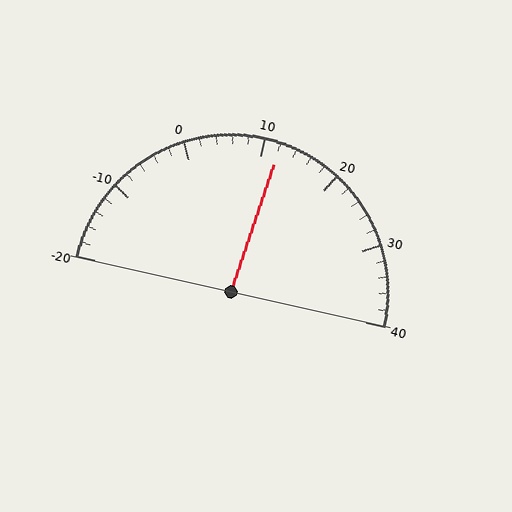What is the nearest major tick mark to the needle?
The nearest major tick mark is 10.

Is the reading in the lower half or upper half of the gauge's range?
The reading is in the upper half of the range (-20 to 40).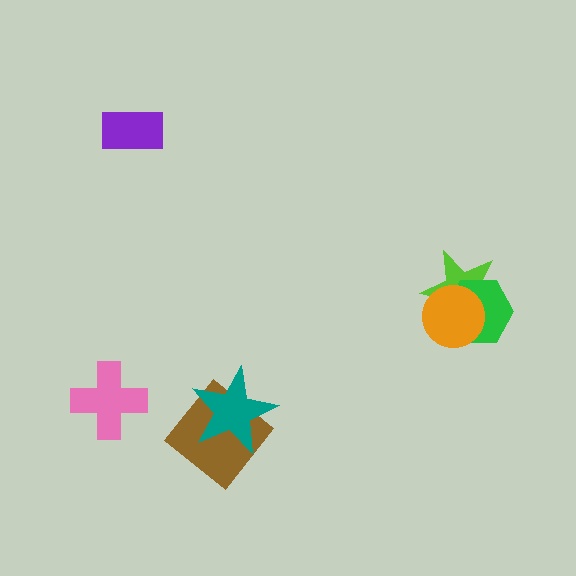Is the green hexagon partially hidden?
Yes, it is partially covered by another shape.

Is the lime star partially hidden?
Yes, it is partially covered by another shape.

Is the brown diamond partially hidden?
Yes, it is partially covered by another shape.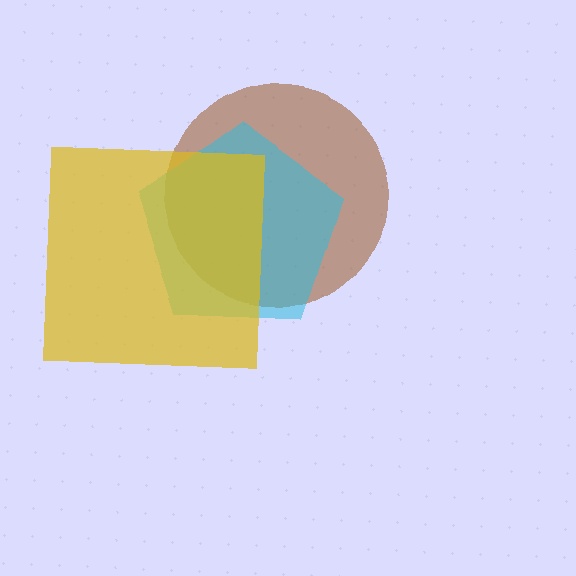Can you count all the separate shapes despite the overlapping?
Yes, there are 3 separate shapes.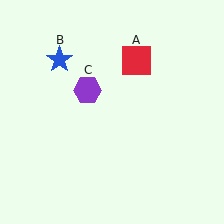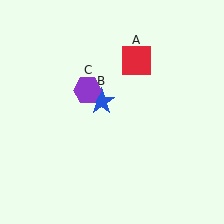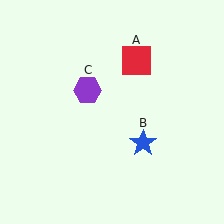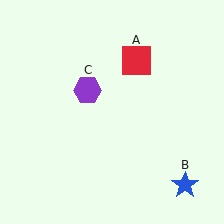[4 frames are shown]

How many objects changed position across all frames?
1 object changed position: blue star (object B).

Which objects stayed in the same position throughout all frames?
Red square (object A) and purple hexagon (object C) remained stationary.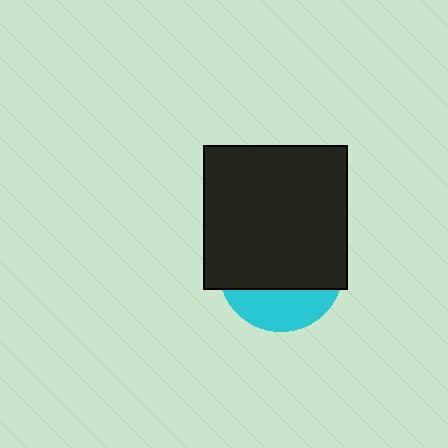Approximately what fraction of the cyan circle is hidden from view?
Roughly 69% of the cyan circle is hidden behind the black square.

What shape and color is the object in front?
The object in front is a black square.